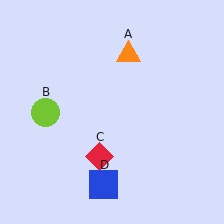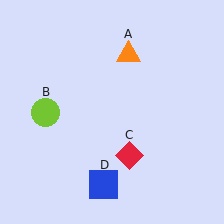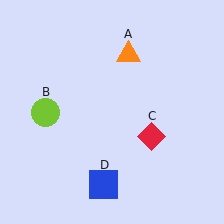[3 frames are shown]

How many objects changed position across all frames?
1 object changed position: red diamond (object C).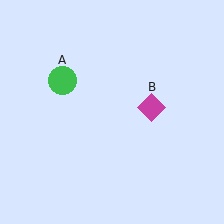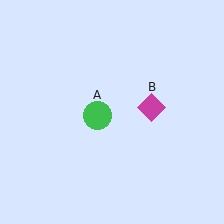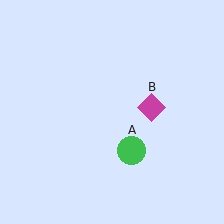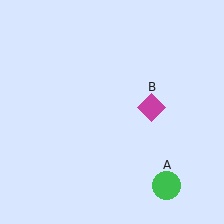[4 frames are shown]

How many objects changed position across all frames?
1 object changed position: green circle (object A).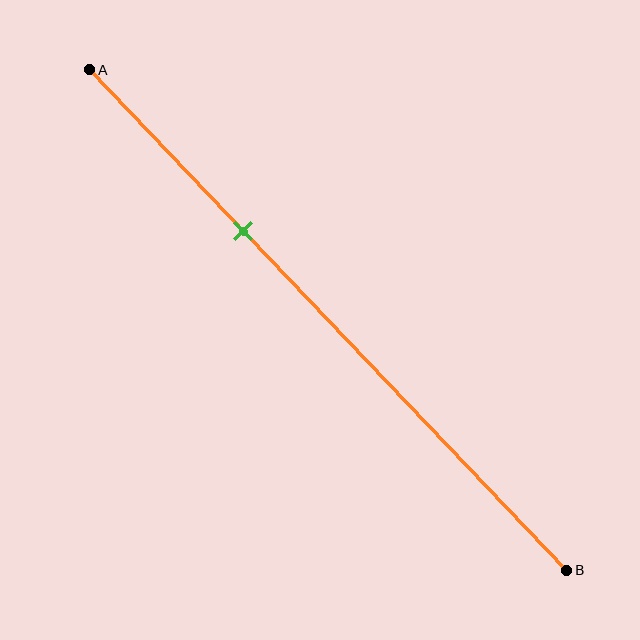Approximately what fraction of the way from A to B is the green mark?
The green mark is approximately 30% of the way from A to B.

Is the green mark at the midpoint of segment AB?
No, the mark is at about 30% from A, not at the 50% midpoint.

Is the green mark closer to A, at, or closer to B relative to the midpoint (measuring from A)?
The green mark is closer to point A than the midpoint of segment AB.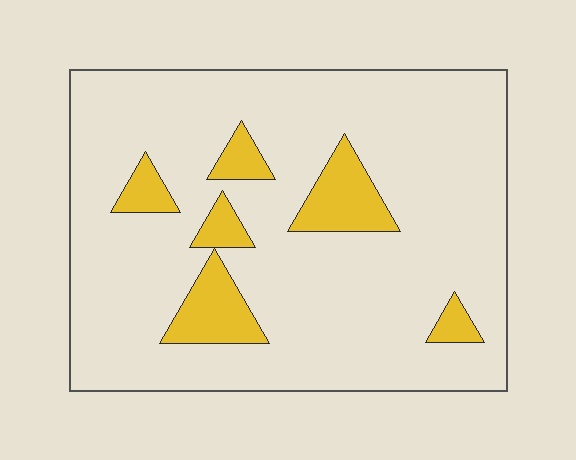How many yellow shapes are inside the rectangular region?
6.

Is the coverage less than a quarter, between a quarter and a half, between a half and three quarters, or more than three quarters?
Less than a quarter.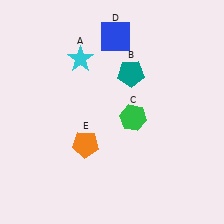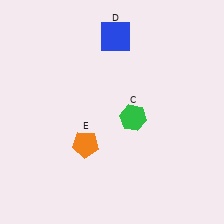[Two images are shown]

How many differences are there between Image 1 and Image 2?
There are 2 differences between the two images.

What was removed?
The cyan star (A), the teal pentagon (B) were removed in Image 2.